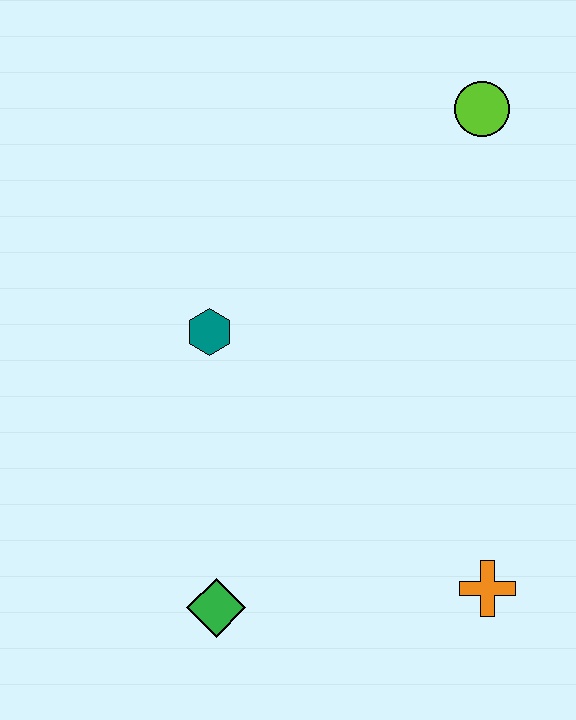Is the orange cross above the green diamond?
Yes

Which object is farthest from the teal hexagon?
The orange cross is farthest from the teal hexagon.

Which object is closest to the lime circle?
The teal hexagon is closest to the lime circle.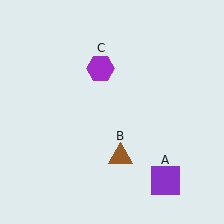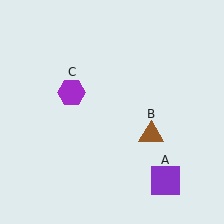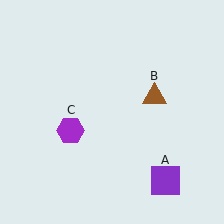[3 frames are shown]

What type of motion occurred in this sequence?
The brown triangle (object B), purple hexagon (object C) rotated counterclockwise around the center of the scene.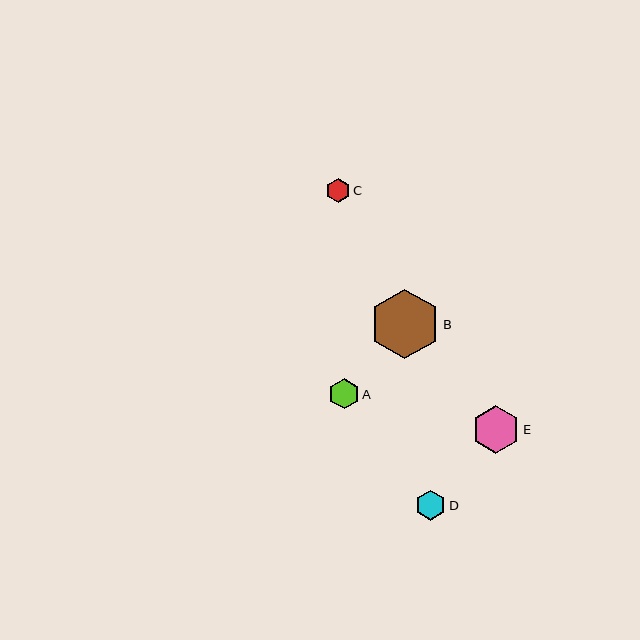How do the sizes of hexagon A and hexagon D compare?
Hexagon A and hexagon D are approximately the same size.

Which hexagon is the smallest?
Hexagon C is the smallest with a size of approximately 24 pixels.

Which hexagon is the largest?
Hexagon B is the largest with a size of approximately 70 pixels.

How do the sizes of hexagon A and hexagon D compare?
Hexagon A and hexagon D are approximately the same size.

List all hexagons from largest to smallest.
From largest to smallest: B, E, A, D, C.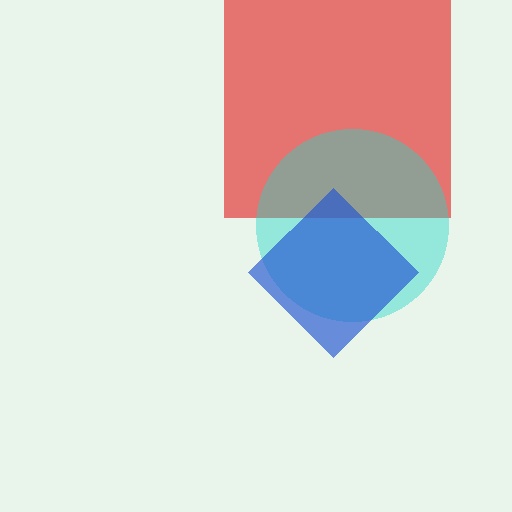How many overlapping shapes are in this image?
There are 3 overlapping shapes in the image.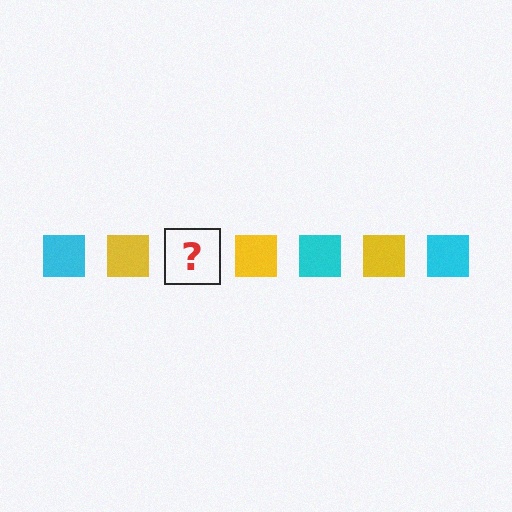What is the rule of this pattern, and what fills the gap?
The rule is that the pattern cycles through cyan, yellow squares. The gap should be filled with a cyan square.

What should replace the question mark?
The question mark should be replaced with a cyan square.